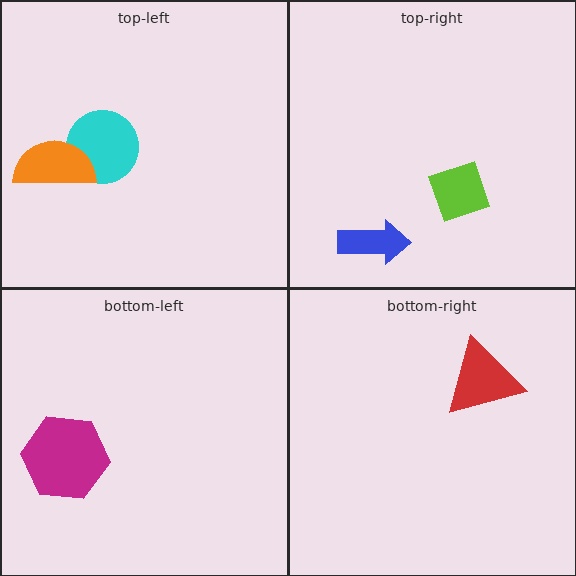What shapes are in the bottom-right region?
The red triangle.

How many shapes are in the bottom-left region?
1.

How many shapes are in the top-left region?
2.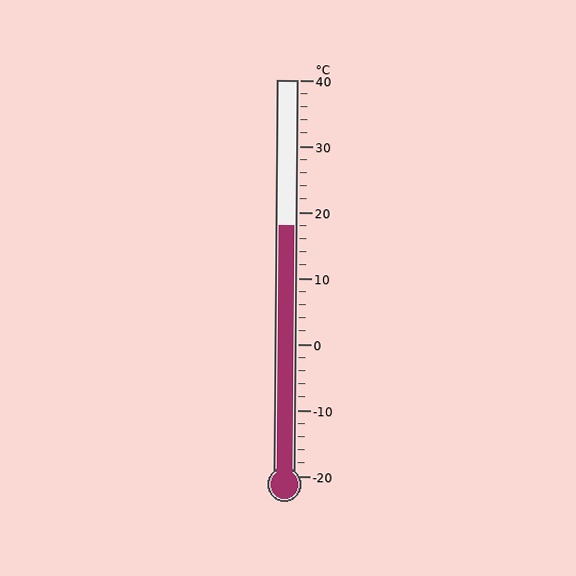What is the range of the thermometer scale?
The thermometer scale ranges from -20°C to 40°C.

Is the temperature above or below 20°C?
The temperature is below 20°C.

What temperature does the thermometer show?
The thermometer shows approximately 18°C.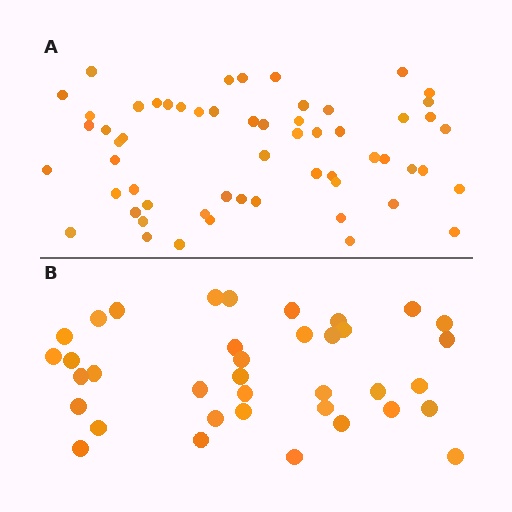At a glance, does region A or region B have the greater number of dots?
Region A (the top region) has more dots.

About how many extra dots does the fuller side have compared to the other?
Region A has approximately 20 more dots than region B.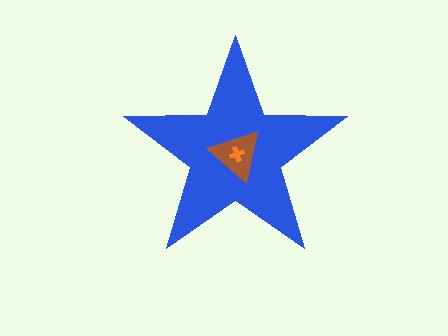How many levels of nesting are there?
3.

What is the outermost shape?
The blue star.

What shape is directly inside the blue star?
The brown triangle.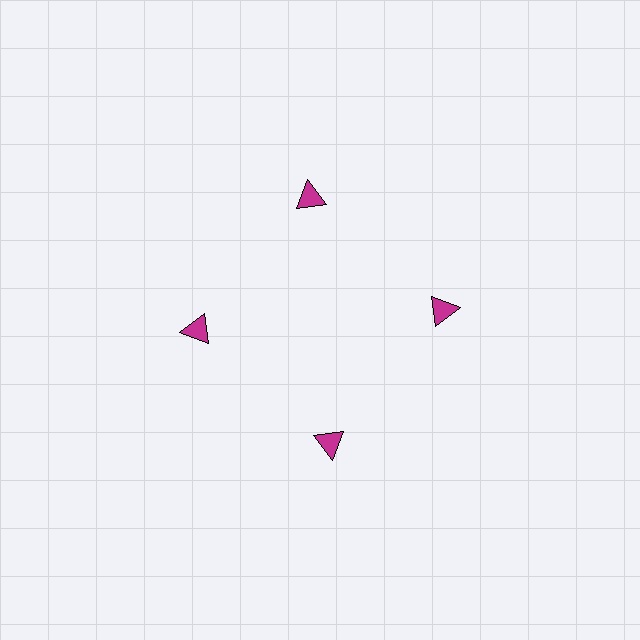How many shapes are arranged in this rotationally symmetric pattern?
There are 4 shapes, arranged in 4 groups of 1.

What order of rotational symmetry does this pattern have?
This pattern has 4-fold rotational symmetry.